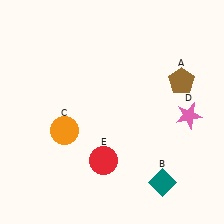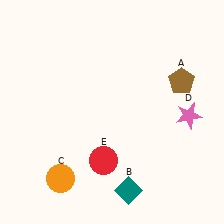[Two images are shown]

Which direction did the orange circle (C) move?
The orange circle (C) moved down.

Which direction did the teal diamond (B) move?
The teal diamond (B) moved left.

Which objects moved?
The objects that moved are: the teal diamond (B), the orange circle (C).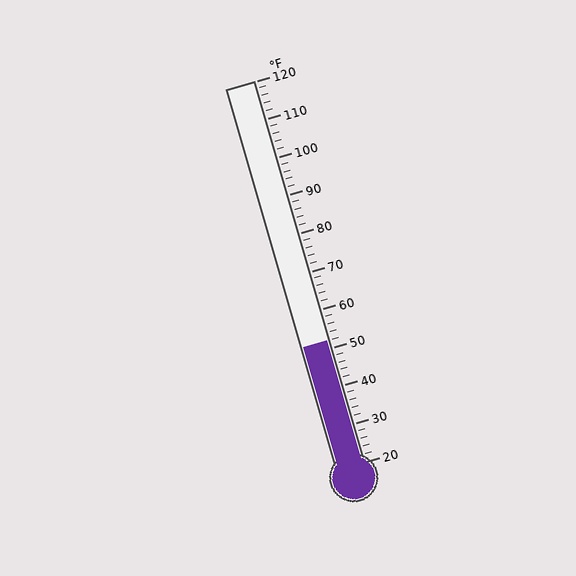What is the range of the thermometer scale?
The thermometer scale ranges from 20°F to 120°F.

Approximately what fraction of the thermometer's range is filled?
The thermometer is filled to approximately 30% of its range.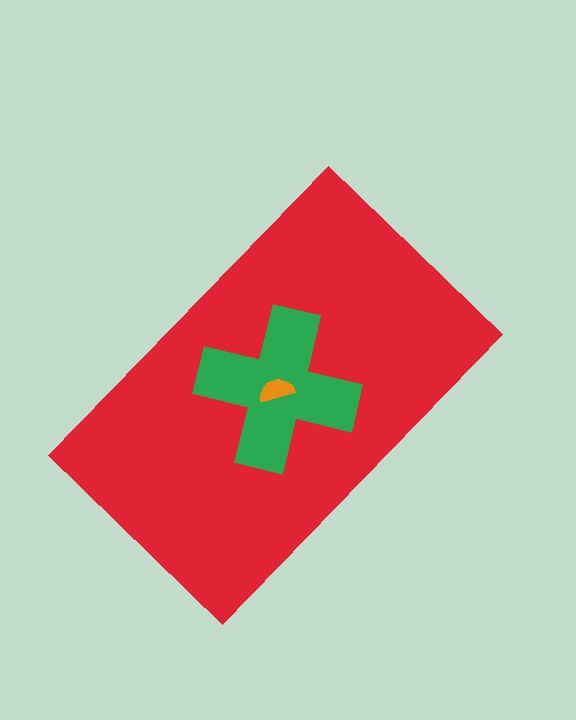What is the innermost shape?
The orange semicircle.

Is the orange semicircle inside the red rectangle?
Yes.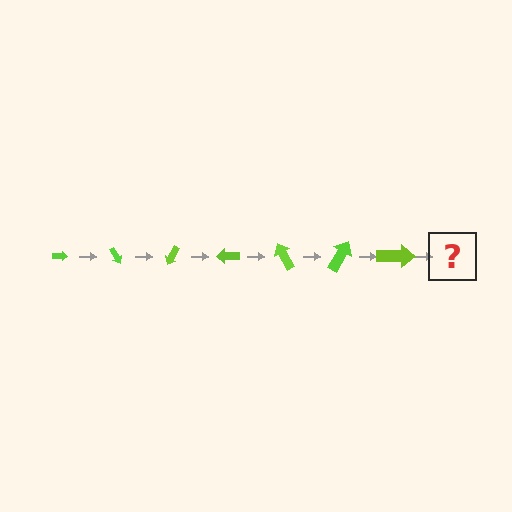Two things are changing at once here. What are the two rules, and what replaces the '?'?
The two rules are that the arrow grows larger each step and it rotates 60 degrees each step. The '?' should be an arrow, larger than the previous one and rotated 420 degrees from the start.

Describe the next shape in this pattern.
It should be an arrow, larger than the previous one and rotated 420 degrees from the start.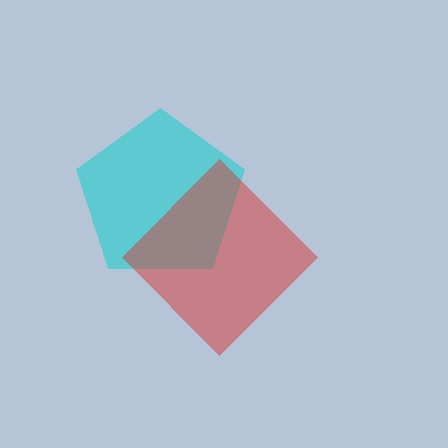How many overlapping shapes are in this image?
There are 2 overlapping shapes in the image.